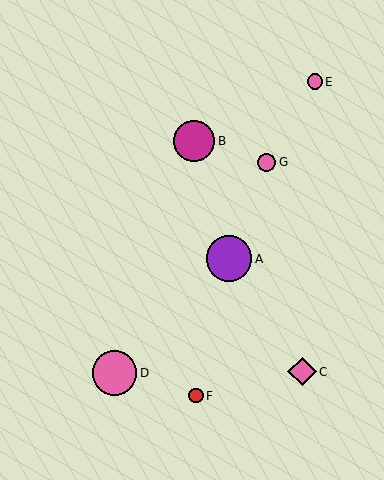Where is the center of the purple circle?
The center of the purple circle is at (229, 259).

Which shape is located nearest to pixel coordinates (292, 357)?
The pink diamond (labeled C) at (302, 372) is nearest to that location.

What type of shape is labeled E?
Shape E is a pink circle.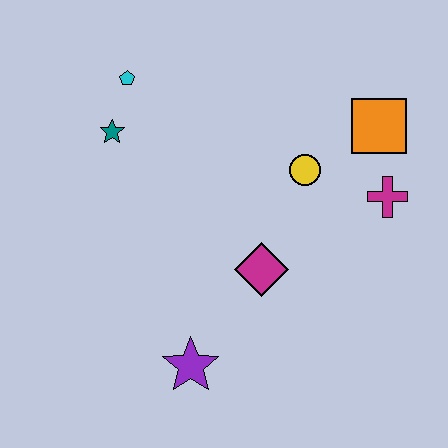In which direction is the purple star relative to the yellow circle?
The purple star is below the yellow circle.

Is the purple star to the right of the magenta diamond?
No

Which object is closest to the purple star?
The magenta diamond is closest to the purple star.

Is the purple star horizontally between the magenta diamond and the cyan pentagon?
Yes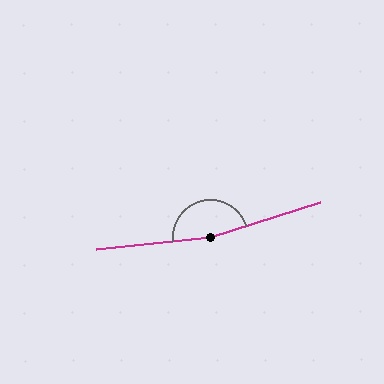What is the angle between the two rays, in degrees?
Approximately 169 degrees.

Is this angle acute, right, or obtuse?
It is obtuse.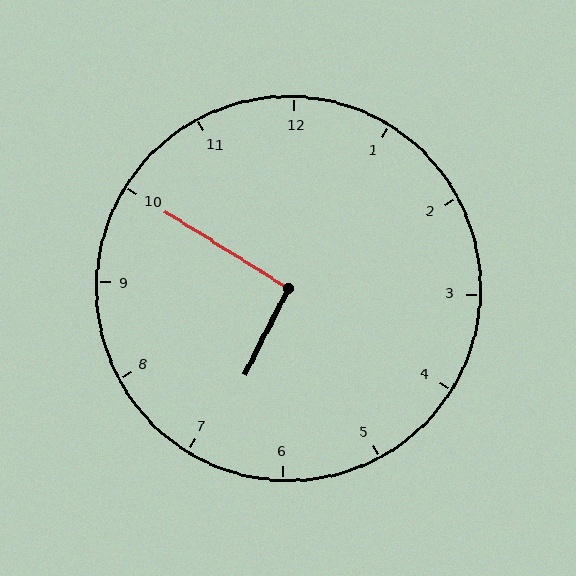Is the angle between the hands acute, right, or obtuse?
It is right.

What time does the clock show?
6:50.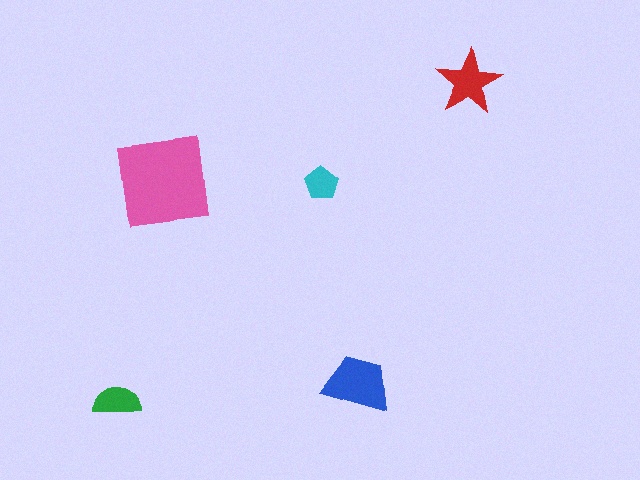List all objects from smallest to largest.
The cyan pentagon, the green semicircle, the red star, the blue trapezoid, the pink square.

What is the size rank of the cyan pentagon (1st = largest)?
5th.